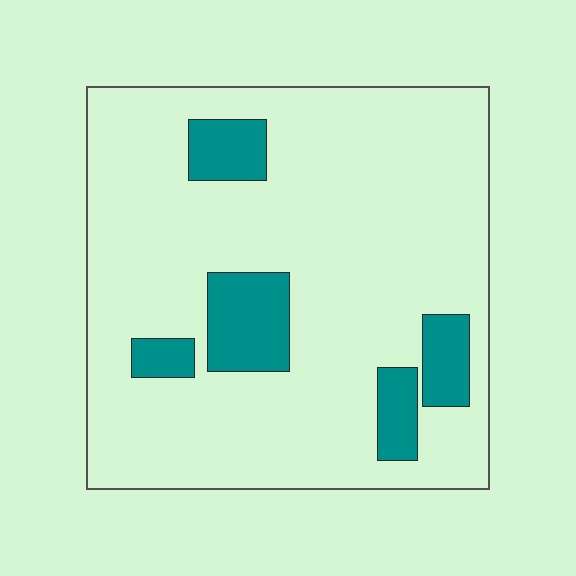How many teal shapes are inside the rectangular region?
5.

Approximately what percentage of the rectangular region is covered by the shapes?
Approximately 15%.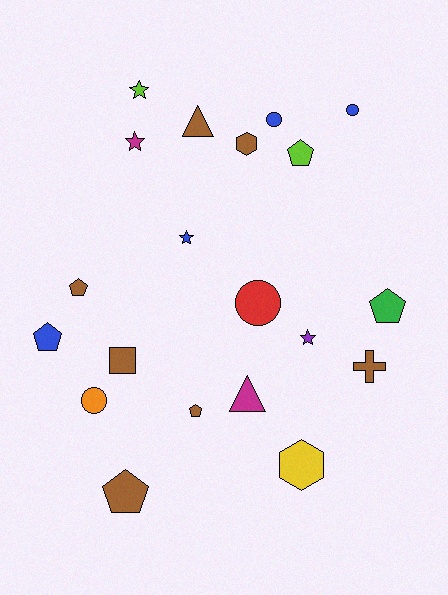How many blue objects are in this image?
There are 4 blue objects.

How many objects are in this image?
There are 20 objects.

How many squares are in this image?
There is 1 square.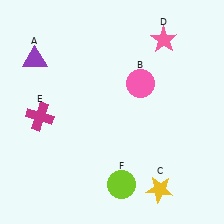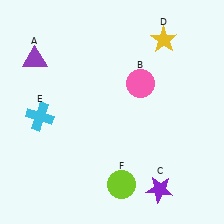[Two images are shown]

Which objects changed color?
C changed from yellow to purple. D changed from pink to yellow. E changed from magenta to cyan.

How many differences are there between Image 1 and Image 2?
There are 3 differences between the two images.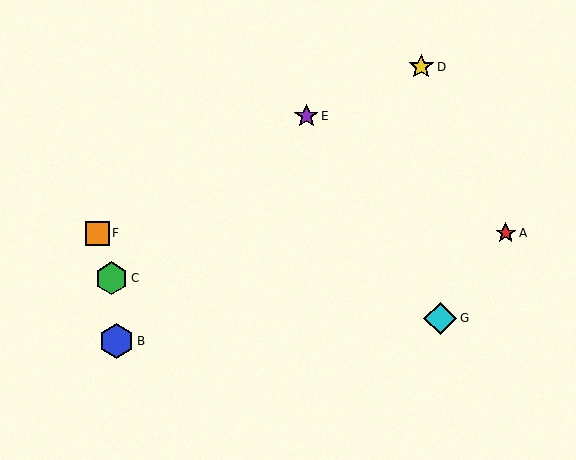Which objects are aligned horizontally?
Objects A, F are aligned horizontally.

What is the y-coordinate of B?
Object B is at y≈341.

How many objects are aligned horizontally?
2 objects (A, F) are aligned horizontally.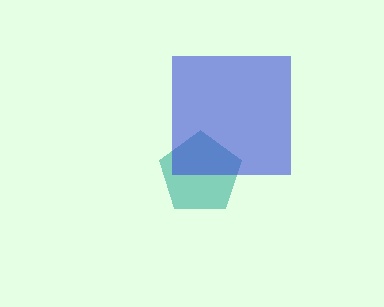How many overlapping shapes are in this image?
There are 2 overlapping shapes in the image.